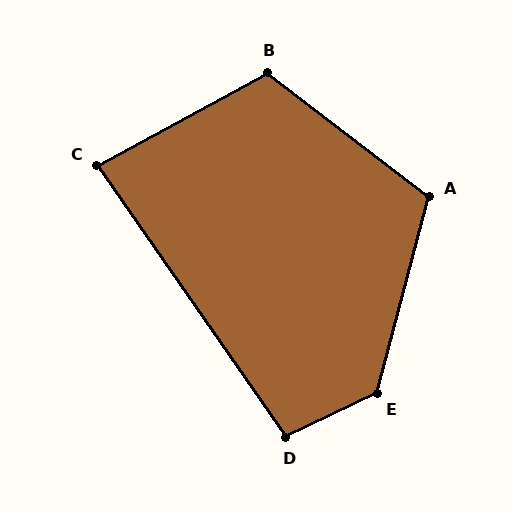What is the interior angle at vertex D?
Approximately 100 degrees (obtuse).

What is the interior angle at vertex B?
Approximately 114 degrees (obtuse).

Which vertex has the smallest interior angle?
C, at approximately 84 degrees.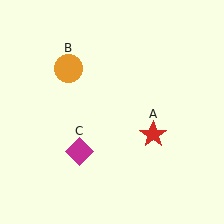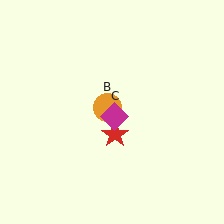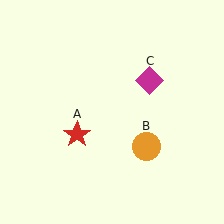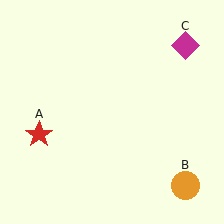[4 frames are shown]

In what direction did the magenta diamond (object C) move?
The magenta diamond (object C) moved up and to the right.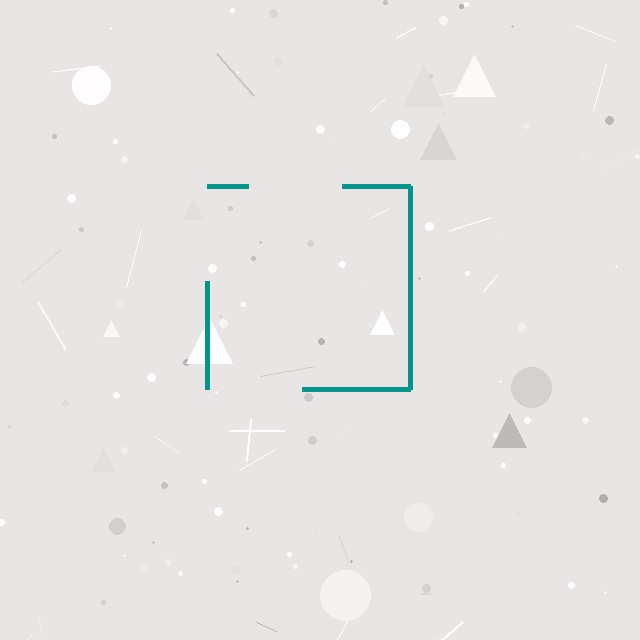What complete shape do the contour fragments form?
The contour fragments form a square.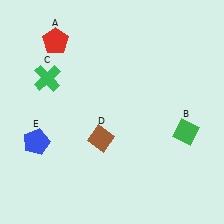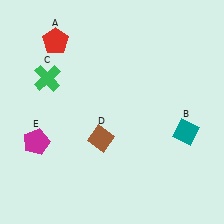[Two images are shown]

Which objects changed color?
B changed from green to teal. E changed from blue to magenta.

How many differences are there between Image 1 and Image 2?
There are 2 differences between the two images.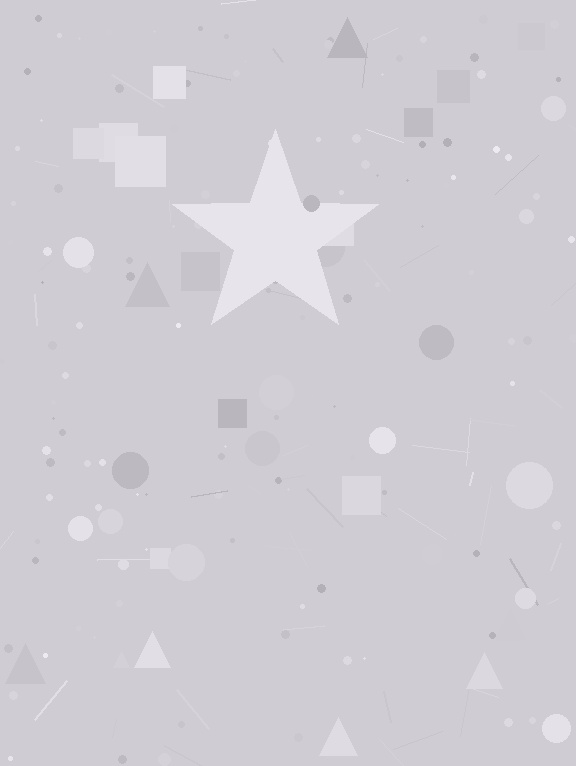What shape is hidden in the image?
A star is hidden in the image.